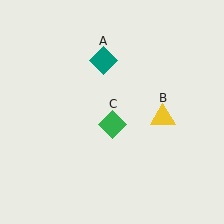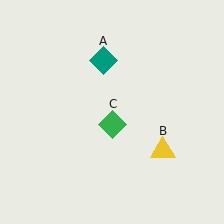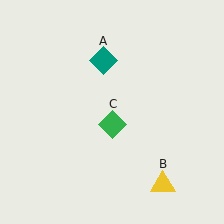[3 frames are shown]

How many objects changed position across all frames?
1 object changed position: yellow triangle (object B).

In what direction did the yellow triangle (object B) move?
The yellow triangle (object B) moved down.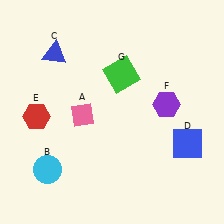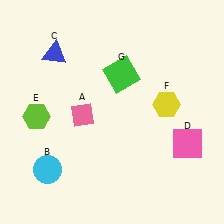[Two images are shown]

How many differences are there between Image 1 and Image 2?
There are 3 differences between the two images.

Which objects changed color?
D changed from blue to pink. E changed from red to lime. F changed from purple to yellow.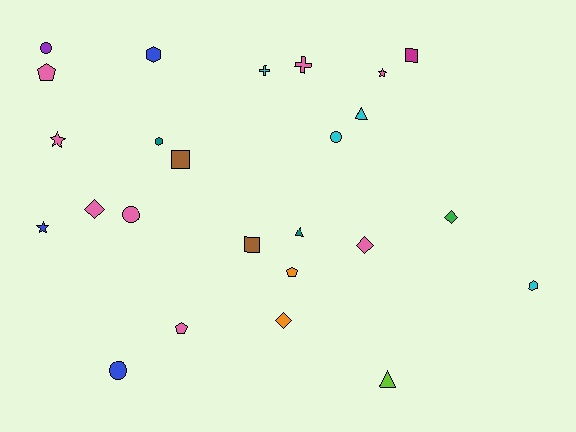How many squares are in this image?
There are 3 squares.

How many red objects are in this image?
There are no red objects.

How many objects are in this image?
There are 25 objects.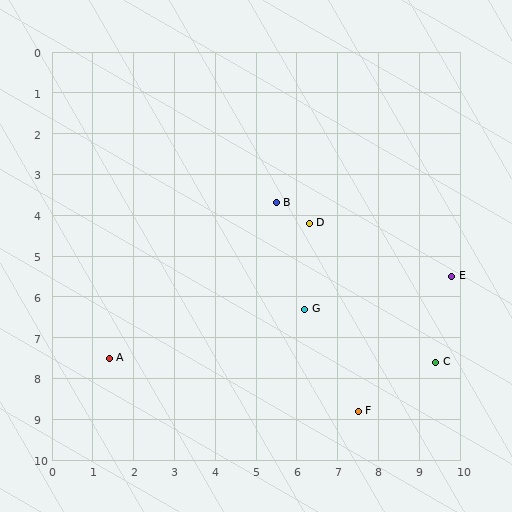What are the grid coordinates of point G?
Point G is at approximately (6.2, 6.3).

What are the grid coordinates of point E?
Point E is at approximately (9.8, 5.5).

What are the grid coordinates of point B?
Point B is at approximately (5.5, 3.7).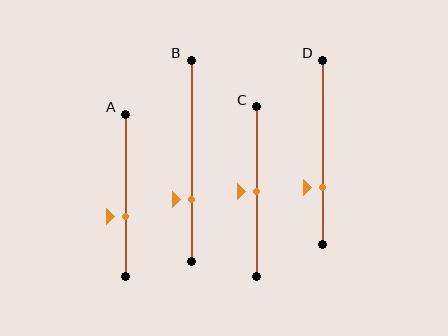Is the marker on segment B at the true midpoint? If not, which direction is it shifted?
No, the marker on segment B is shifted downward by about 19% of the segment length.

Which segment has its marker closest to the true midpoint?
Segment C has its marker closest to the true midpoint.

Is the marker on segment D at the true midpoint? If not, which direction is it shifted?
No, the marker on segment D is shifted downward by about 19% of the segment length.